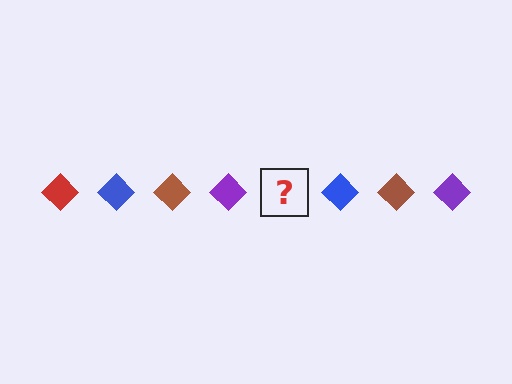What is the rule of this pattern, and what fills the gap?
The rule is that the pattern cycles through red, blue, brown, purple diamonds. The gap should be filled with a red diamond.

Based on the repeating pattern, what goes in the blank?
The blank should be a red diamond.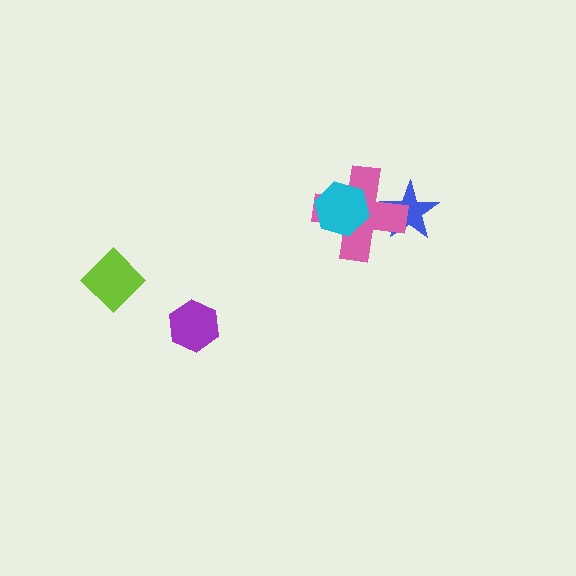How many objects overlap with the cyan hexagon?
1 object overlaps with the cyan hexagon.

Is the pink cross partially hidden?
Yes, it is partially covered by another shape.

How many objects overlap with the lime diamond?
0 objects overlap with the lime diamond.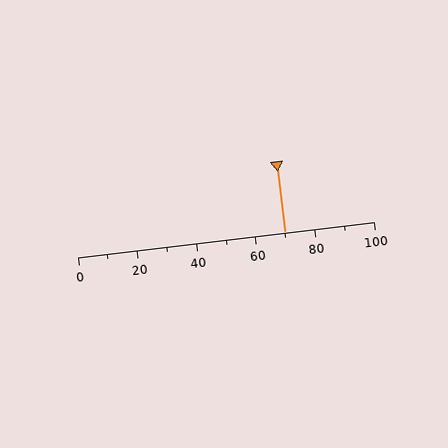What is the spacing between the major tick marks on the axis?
The major ticks are spaced 20 apart.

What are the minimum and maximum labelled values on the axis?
The axis runs from 0 to 100.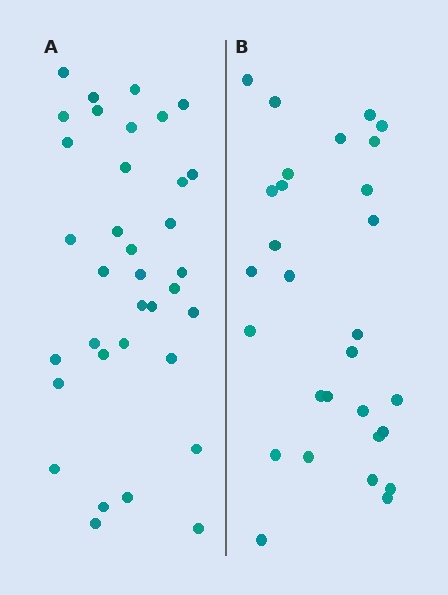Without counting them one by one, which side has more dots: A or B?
Region A (the left region) has more dots.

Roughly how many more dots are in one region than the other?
Region A has about 6 more dots than region B.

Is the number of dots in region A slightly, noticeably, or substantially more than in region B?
Region A has only slightly more — the two regions are fairly close. The ratio is roughly 1.2 to 1.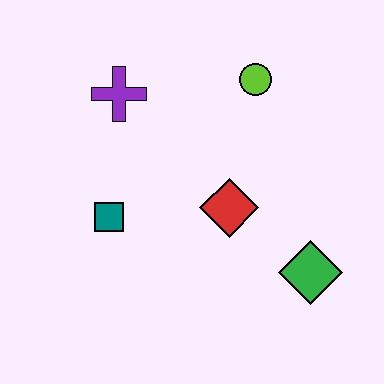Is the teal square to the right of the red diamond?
No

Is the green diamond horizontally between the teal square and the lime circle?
No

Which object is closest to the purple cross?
The teal square is closest to the purple cross.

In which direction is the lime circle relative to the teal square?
The lime circle is to the right of the teal square.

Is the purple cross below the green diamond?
No